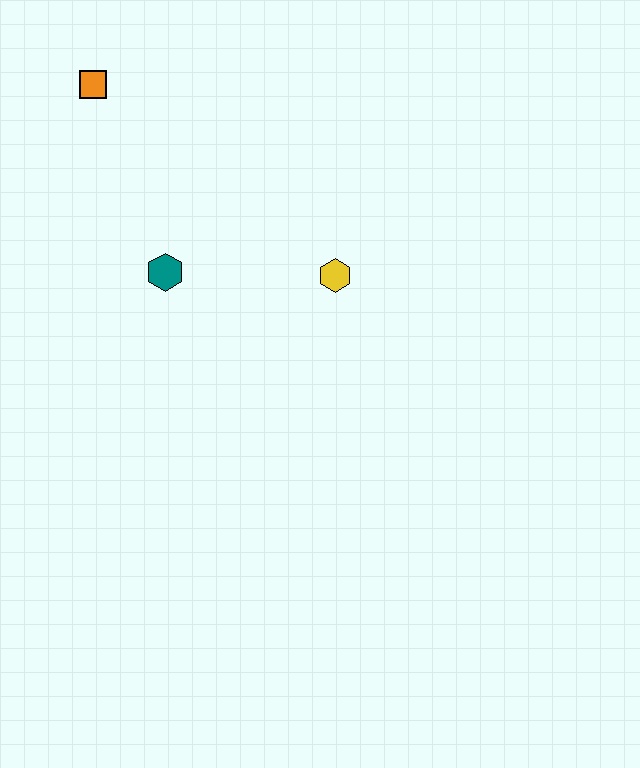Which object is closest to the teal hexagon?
The yellow hexagon is closest to the teal hexagon.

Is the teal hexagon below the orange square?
Yes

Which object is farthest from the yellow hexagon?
The orange square is farthest from the yellow hexagon.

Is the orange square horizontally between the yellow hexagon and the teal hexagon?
No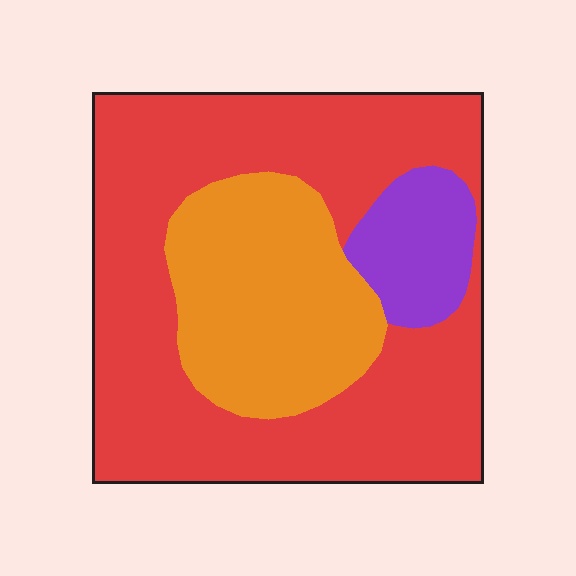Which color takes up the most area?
Red, at roughly 65%.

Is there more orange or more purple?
Orange.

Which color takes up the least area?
Purple, at roughly 10%.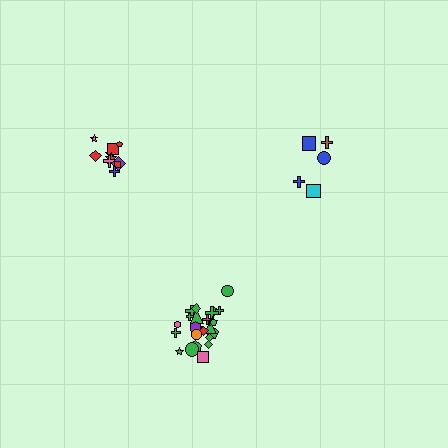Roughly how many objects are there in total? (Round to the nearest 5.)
Roughly 40 objects in total.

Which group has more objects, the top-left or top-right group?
The top-left group.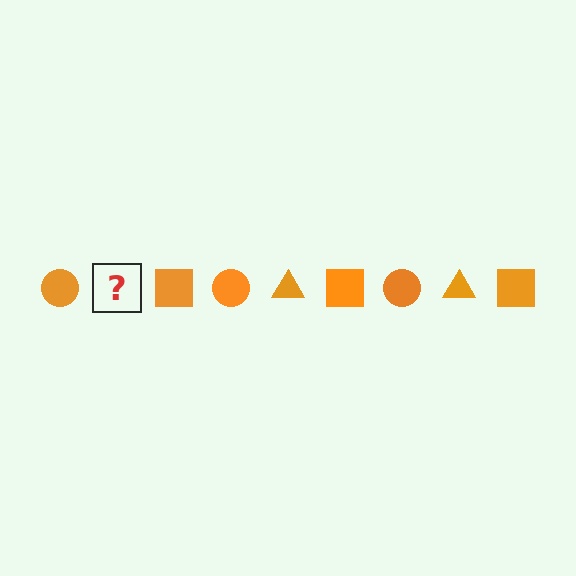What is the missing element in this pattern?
The missing element is an orange triangle.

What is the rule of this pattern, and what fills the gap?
The rule is that the pattern cycles through circle, triangle, square shapes in orange. The gap should be filled with an orange triangle.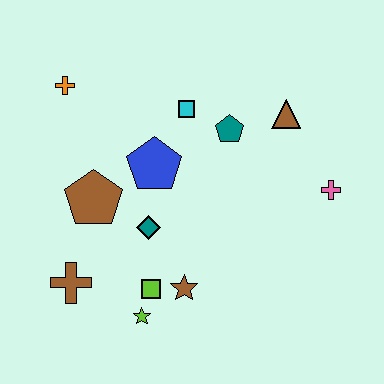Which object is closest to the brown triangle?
The teal pentagon is closest to the brown triangle.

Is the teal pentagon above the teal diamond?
Yes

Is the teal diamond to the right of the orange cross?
Yes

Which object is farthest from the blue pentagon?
The pink cross is farthest from the blue pentagon.